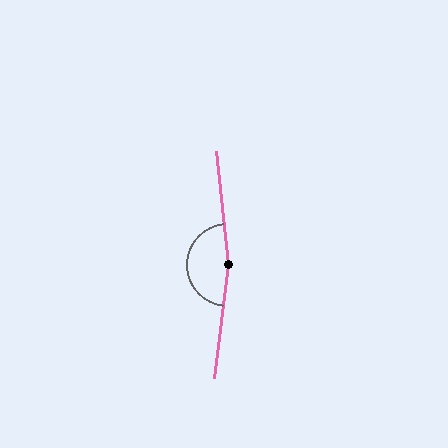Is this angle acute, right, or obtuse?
It is obtuse.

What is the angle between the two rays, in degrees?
Approximately 167 degrees.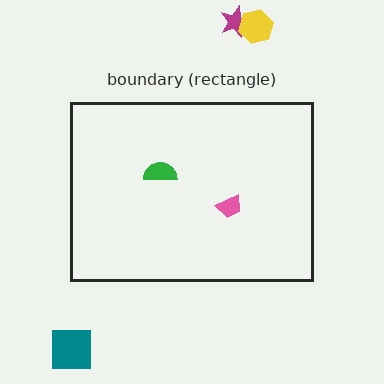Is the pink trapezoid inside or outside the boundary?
Inside.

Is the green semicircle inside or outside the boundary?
Inside.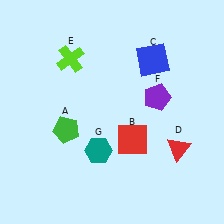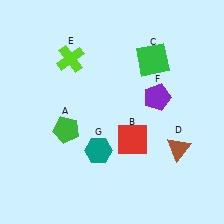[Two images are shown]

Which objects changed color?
C changed from blue to green. D changed from red to brown.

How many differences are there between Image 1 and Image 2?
There are 2 differences between the two images.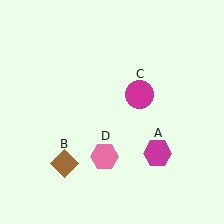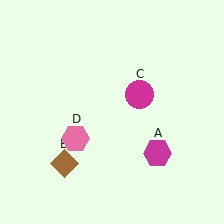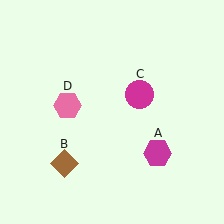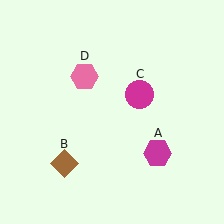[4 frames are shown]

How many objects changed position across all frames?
1 object changed position: pink hexagon (object D).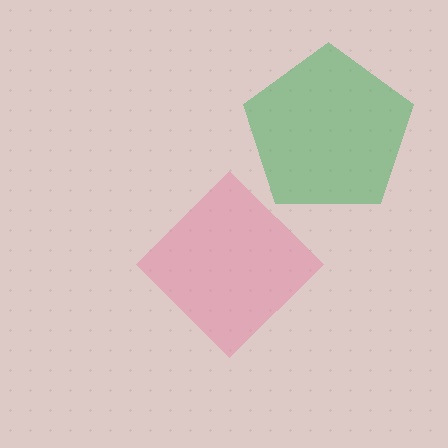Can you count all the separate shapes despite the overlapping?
Yes, there are 2 separate shapes.